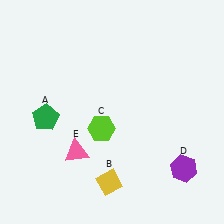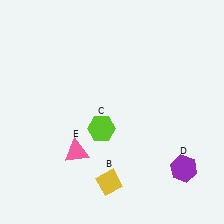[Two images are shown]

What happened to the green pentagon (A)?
The green pentagon (A) was removed in Image 2. It was in the bottom-left area of Image 1.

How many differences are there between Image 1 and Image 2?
There is 1 difference between the two images.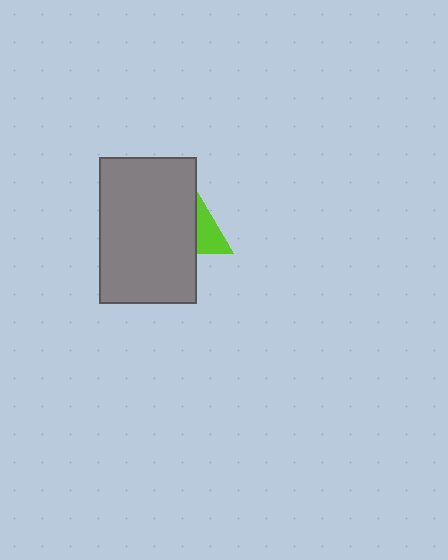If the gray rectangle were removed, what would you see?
You would see the complete lime triangle.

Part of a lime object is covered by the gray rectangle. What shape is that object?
It is a triangle.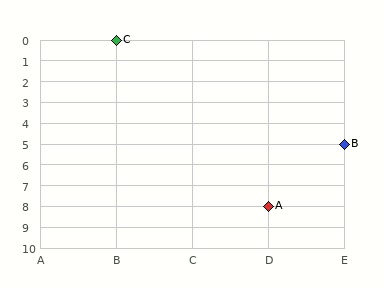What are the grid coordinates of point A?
Point A is at grid coordinates (D, 8).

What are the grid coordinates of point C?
Point C is at grid coordinates (B, 0).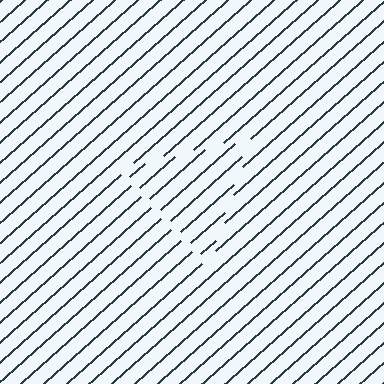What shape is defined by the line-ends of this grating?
An illusory triangle. The interior of the shape contains the same grating, shifted by half a period — the contour is defined by the phase discontinuity where line-ends from the inner and outer gratings abut.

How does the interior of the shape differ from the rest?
The interior of the shape contains the same grating, shifted by half a period — the contour is defined by the phase discontinuity where line-ends from the inner and outer gratings abut.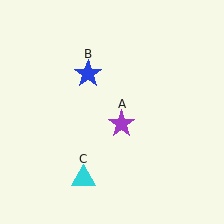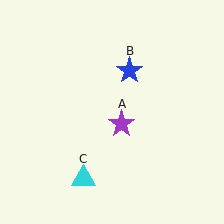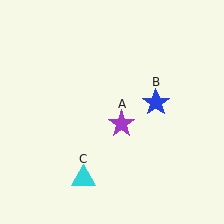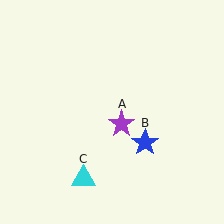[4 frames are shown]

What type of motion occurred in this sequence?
The blue star (object B) rotated clockwise around the center of the scene.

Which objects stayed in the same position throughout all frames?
Purple star (object A) and cyan triangle (object C) remained stationary.